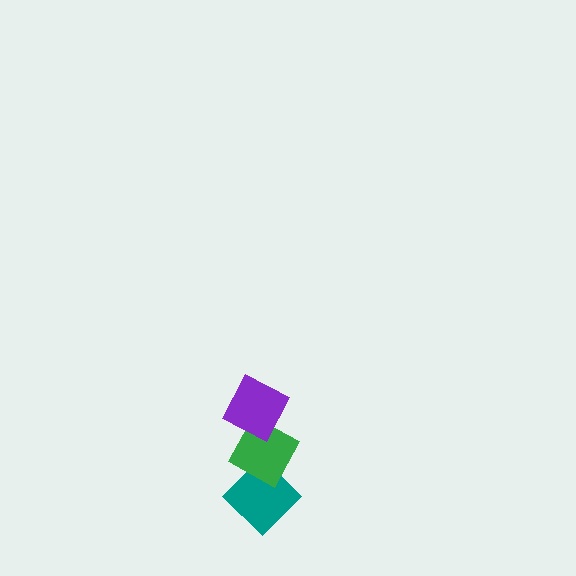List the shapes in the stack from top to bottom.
From top to bottom: the purple diamond, the green diamond, the teal diamond.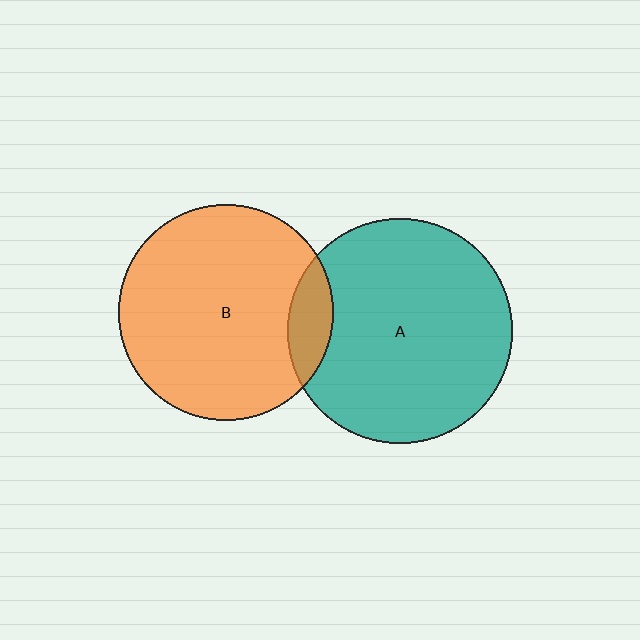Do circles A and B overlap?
Yes.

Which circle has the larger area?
Circle A (teal).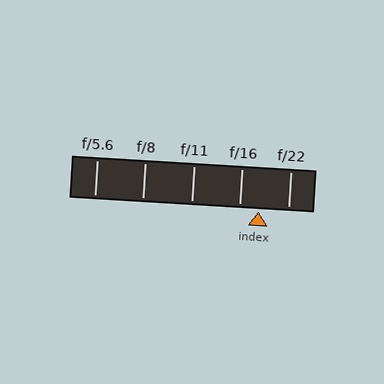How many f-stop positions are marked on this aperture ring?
There are 5 f-stop positions marked.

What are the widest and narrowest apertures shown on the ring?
The widest aperture shown is f/5.6 and the narrowest is f/22.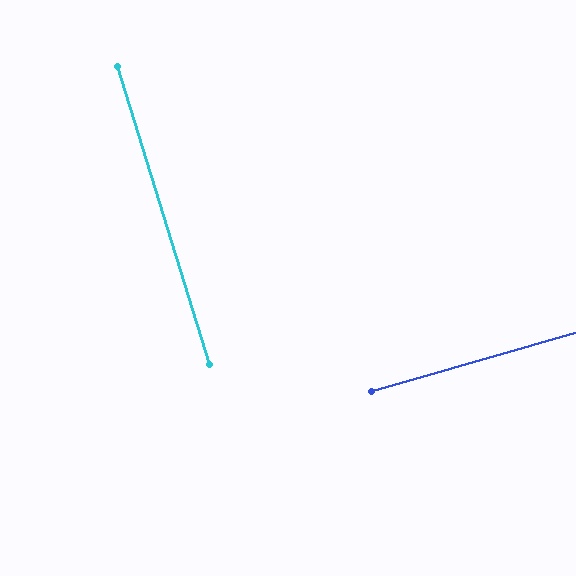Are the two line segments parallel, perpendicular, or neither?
Perpendicular — they meet at approximately 89°.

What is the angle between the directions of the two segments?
Approximately 89 degrees.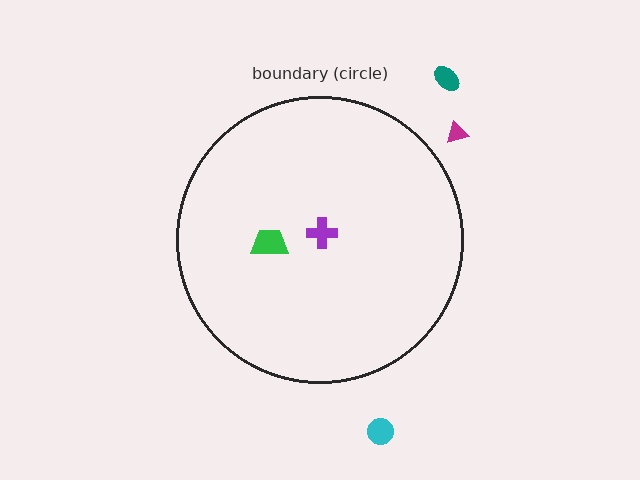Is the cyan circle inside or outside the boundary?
Outside.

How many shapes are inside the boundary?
2 inside, 3 outside.